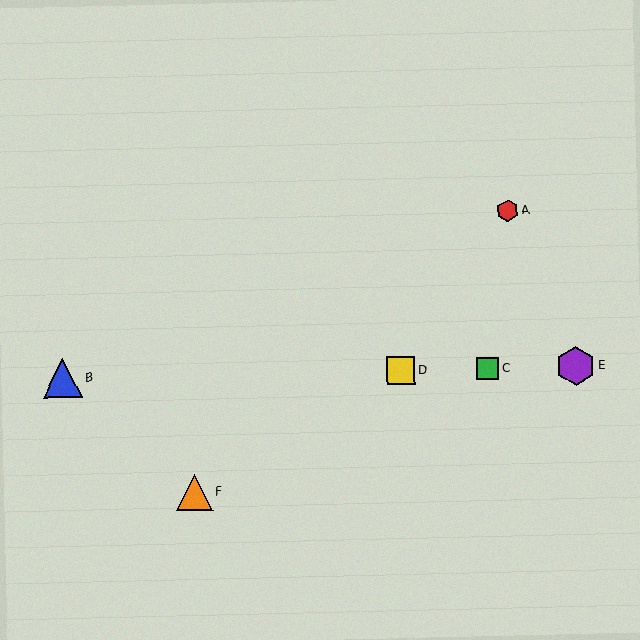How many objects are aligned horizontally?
4 objects (B, C, D, E) are aligned horizontally.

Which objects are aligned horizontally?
Objects B, C, D, E are aligned horizontally.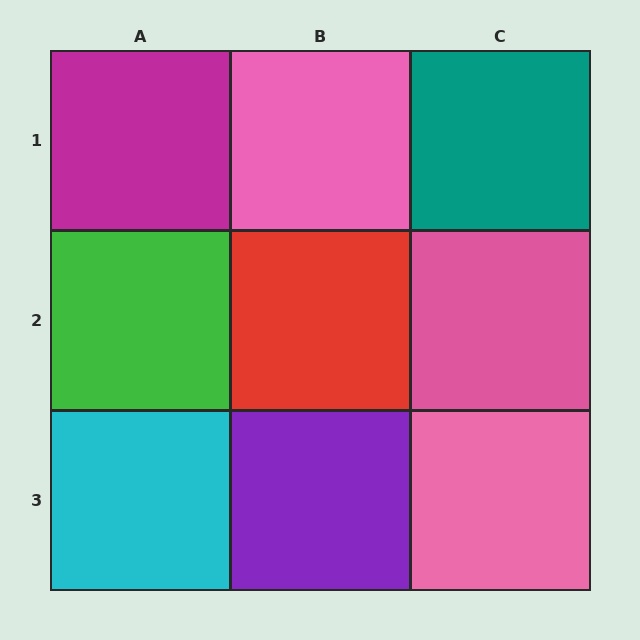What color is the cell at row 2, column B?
Red.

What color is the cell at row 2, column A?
Green.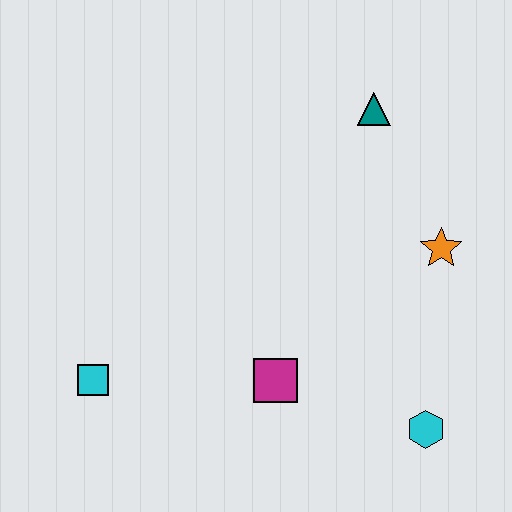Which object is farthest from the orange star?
The cyan square is farthest from the orange star.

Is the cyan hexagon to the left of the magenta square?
No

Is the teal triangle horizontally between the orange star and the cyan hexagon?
No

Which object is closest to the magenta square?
The cyan hexagon is closest to the magenta square.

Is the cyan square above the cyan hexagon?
Yes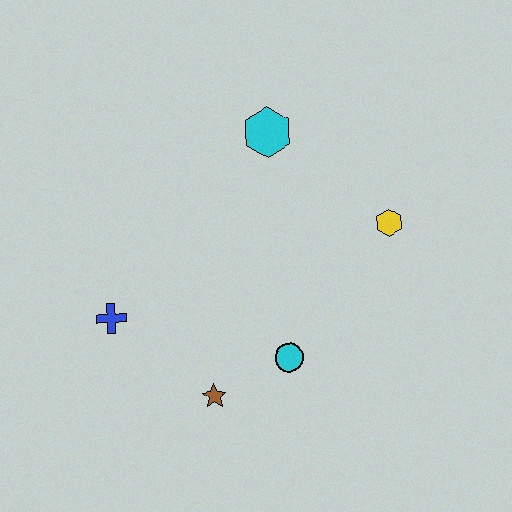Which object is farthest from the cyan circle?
The cyan hexagon is farthest from the cyan circle.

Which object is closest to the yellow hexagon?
The cyan hexagon is closest to the yellow hexagon.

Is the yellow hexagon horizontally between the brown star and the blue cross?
No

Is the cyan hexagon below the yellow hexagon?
No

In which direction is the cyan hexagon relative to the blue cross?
The cyan hexagon is above the blue cross.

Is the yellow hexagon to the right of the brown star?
Yes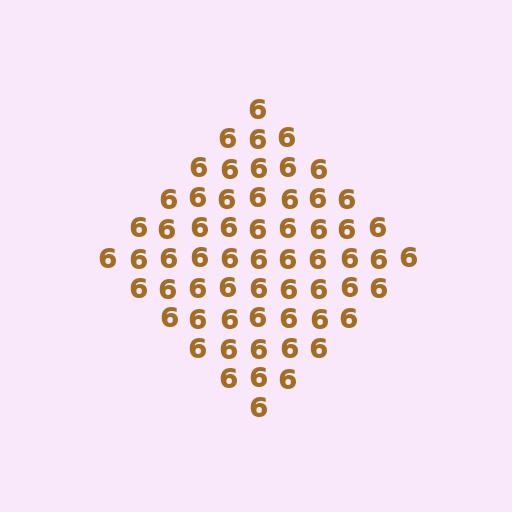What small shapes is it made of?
It is made of small digit 6's.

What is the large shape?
The large shape is a diamond.